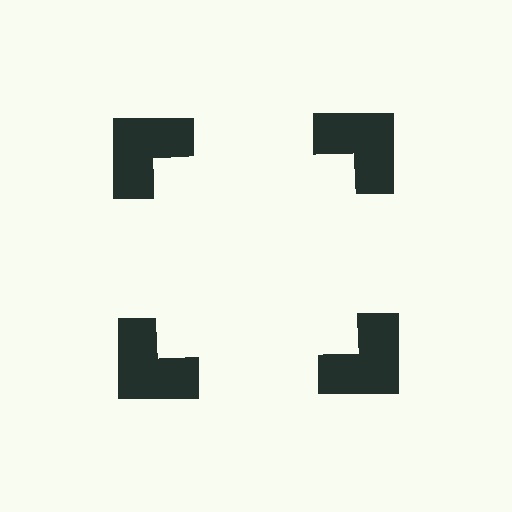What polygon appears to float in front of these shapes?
An illusory square — its edges are inferred from the aligned wedge cuts in the notched squares, not physically drawn.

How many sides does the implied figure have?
4 sides.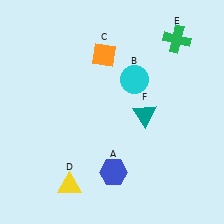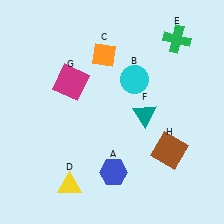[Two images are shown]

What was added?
A magenta square (G), a brown square (H) were added in Image 2.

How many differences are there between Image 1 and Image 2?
There are 2 differences between the two images.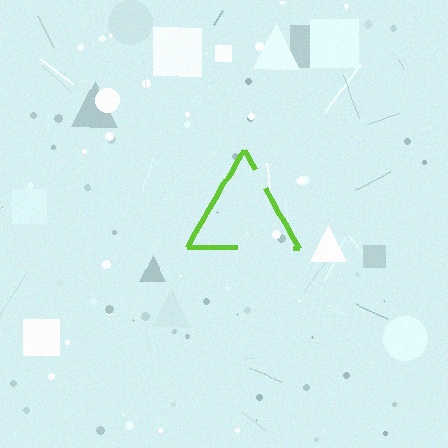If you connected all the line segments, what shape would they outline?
They would outline a triangle.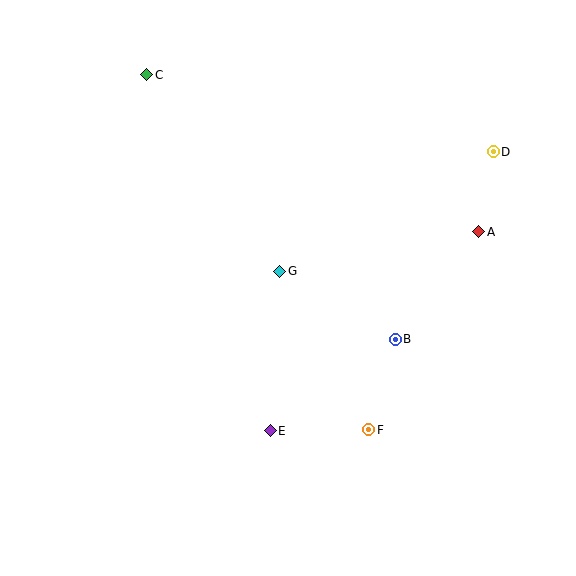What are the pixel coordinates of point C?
Point C is at (147, 75).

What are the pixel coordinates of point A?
Point A is at (479, 232).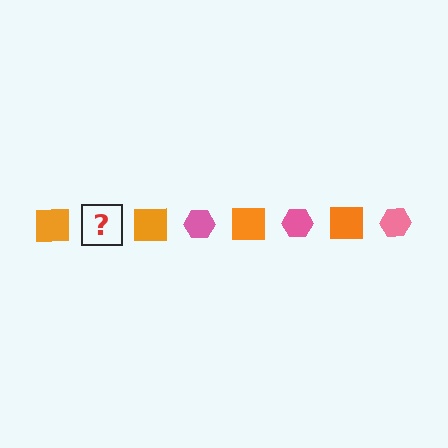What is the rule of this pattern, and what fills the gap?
The rule is that the pattern alternates between orange square and pink hexagon. The gap should be filled with a pink hexagon.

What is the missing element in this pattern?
The missing element is a pink hexagon.